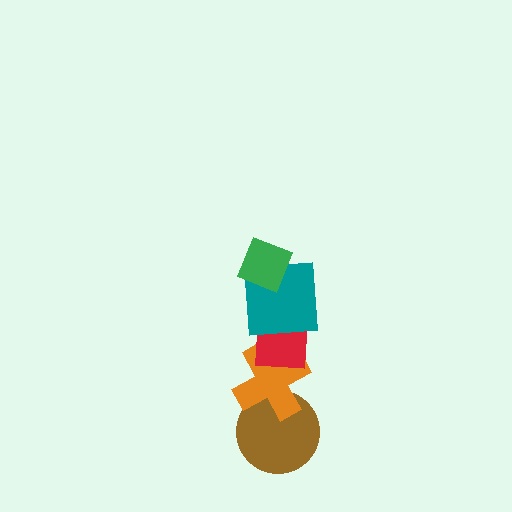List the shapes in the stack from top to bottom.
From top to bottom: the green diamond, the teal square, the red square, the orange cross, the brown circle.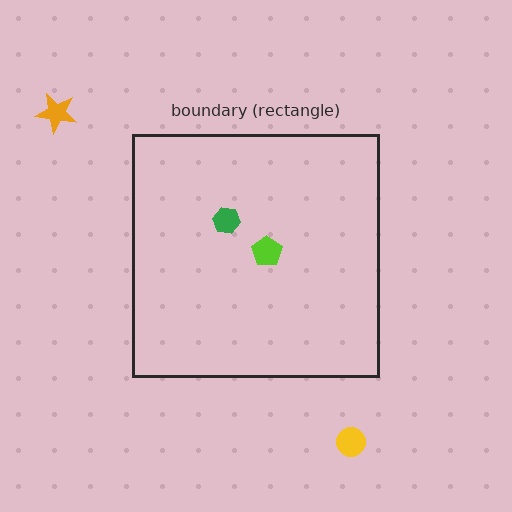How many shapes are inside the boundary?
2 inside, 2 outside.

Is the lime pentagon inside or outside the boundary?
Inside.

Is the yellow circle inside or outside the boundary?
Outside.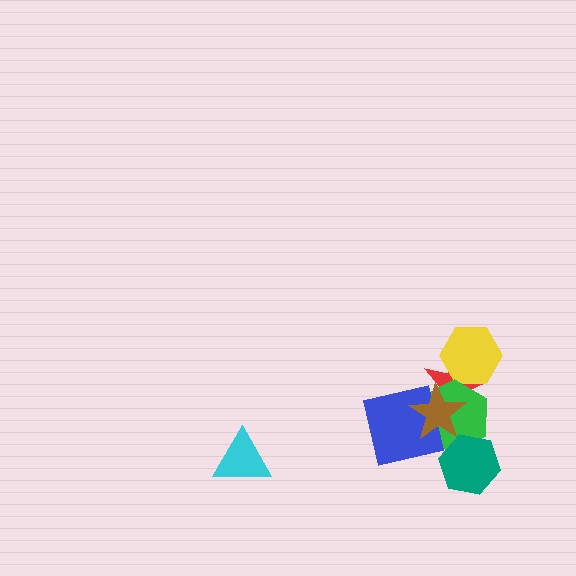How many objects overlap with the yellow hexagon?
1 object overlaps with the yellow hexagon.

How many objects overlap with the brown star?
3 objects overlap with the brown star.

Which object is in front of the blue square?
The brown star is in front of the blue square.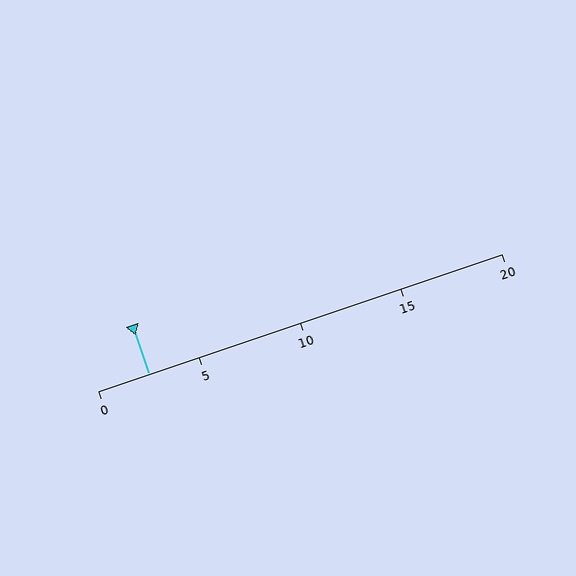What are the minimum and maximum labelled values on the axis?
The axis runs from 0 to 20.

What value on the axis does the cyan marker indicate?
The marker indicates approximately 2.5.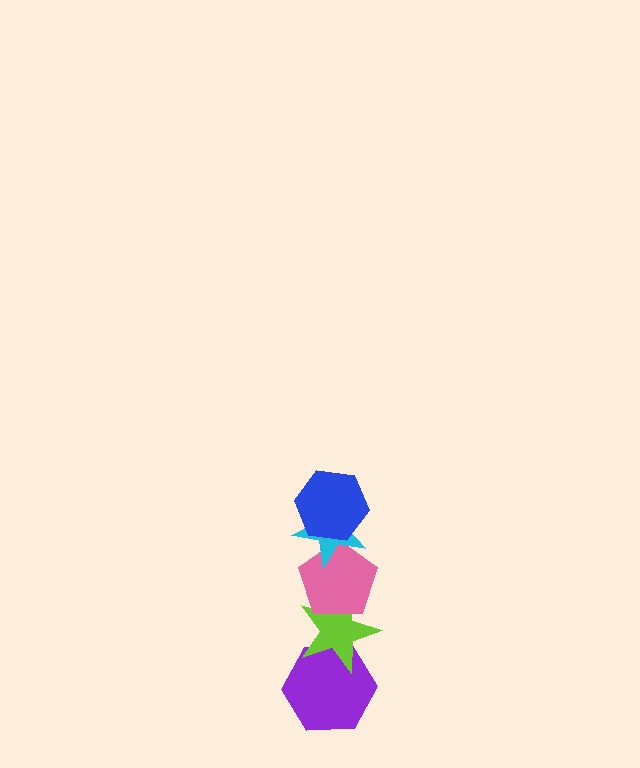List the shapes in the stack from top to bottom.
From top to bottom: the blue hexagon, the cyan star, the pink pentagon, the lime star, the purple hexagon.